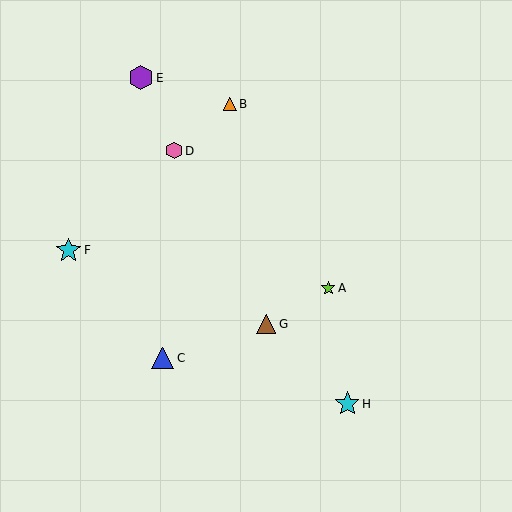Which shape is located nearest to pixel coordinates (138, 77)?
The purple hexagon (labeled E) at (141, 78) is nearest to that location.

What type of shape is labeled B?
Shape B is an orange triangle.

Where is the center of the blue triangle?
The center of the blue triangle is at (163, 358).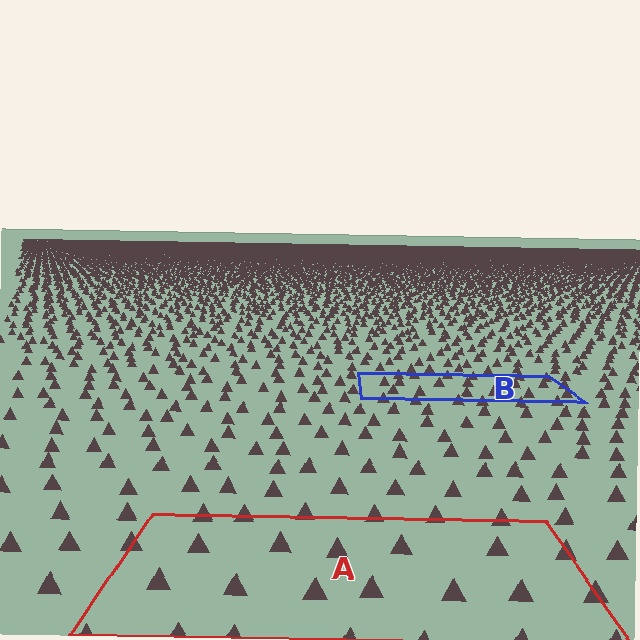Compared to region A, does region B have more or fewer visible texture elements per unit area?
Region B has more texture elements per unit area — they are packed more densely because it is farther away.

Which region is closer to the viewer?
Region A is closer. The texture elements there are larger and more spread out.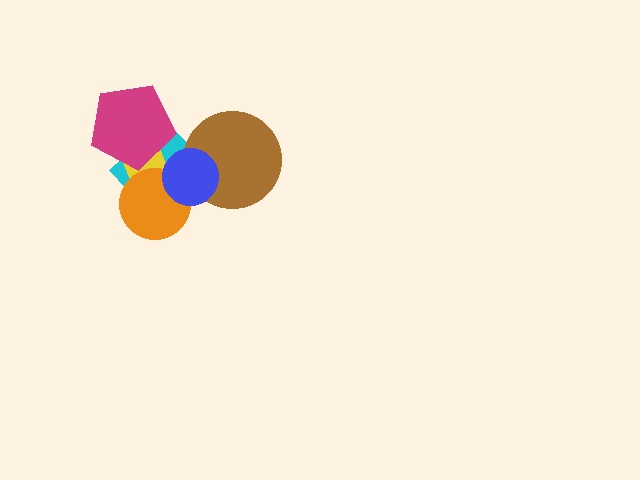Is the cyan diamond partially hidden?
Yes, it is partially covered by another shape.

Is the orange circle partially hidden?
Yes, it is partially covered by another shape.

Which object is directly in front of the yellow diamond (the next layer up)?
The orange circle is directly in front of the yellow diamond.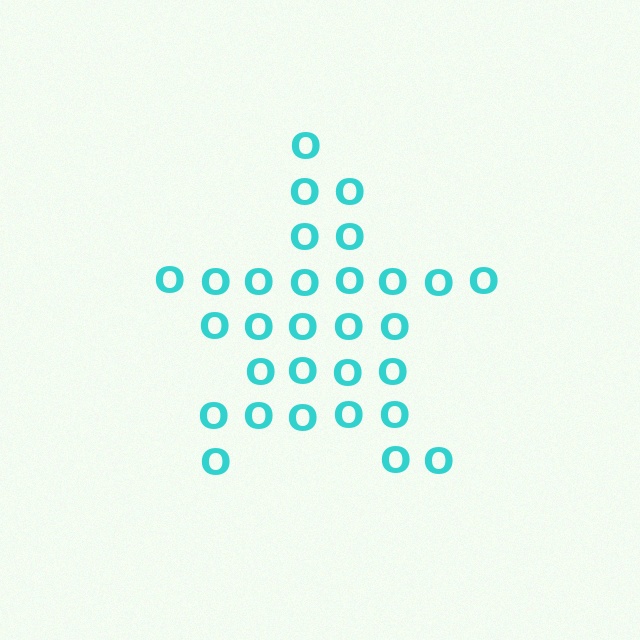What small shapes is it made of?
It is made of small letter O's.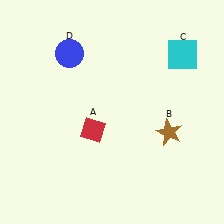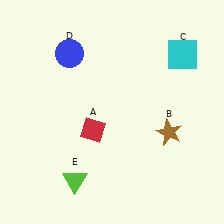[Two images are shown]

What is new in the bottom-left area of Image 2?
A lime triangle (E) was added in the bottom-left area of Image 2.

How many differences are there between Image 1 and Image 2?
There is 1 difference between the two images.